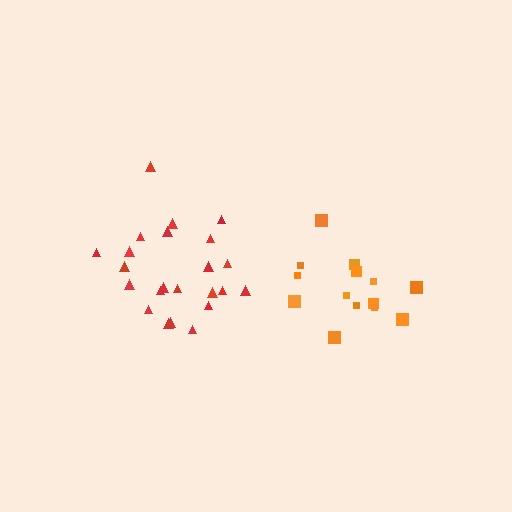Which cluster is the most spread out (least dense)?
Red.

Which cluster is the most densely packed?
Orange.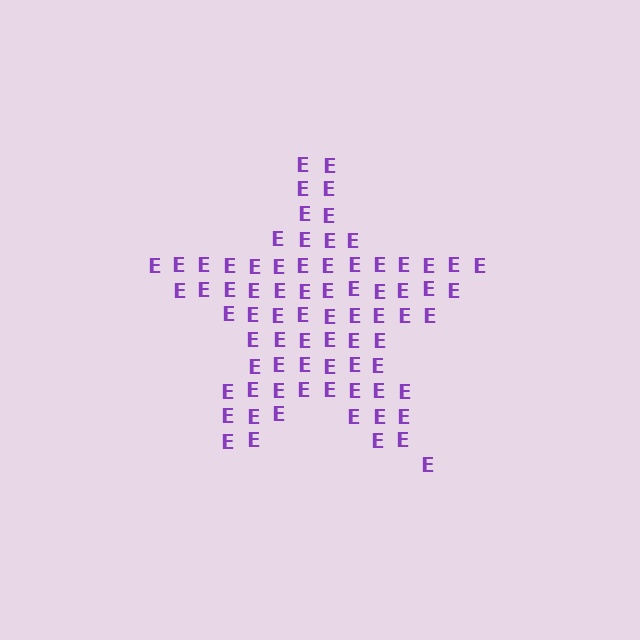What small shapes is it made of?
It is made of small letter E's.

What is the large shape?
The large shape is a star.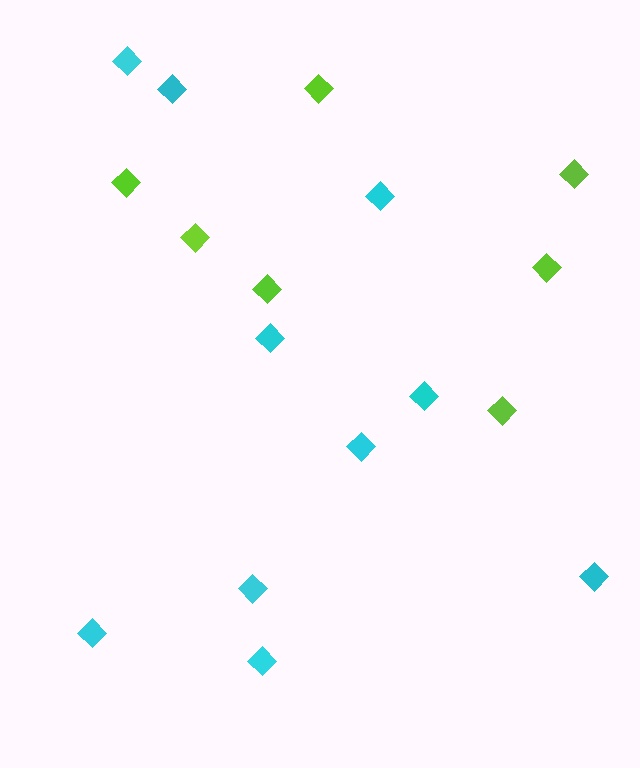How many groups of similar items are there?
There are 2 groups: one group of lime diamonds (7) and one group of cyan diamonds (10).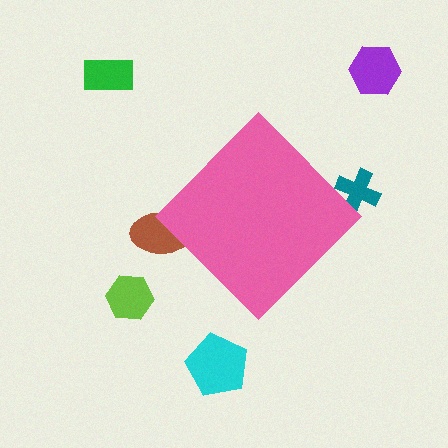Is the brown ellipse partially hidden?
Yes, the brown ellipse is partially hidden behind the pink diamond.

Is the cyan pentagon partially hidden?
No, the cyan pentagon is fully visible.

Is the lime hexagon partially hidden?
No, the lime hexagon is fully visible.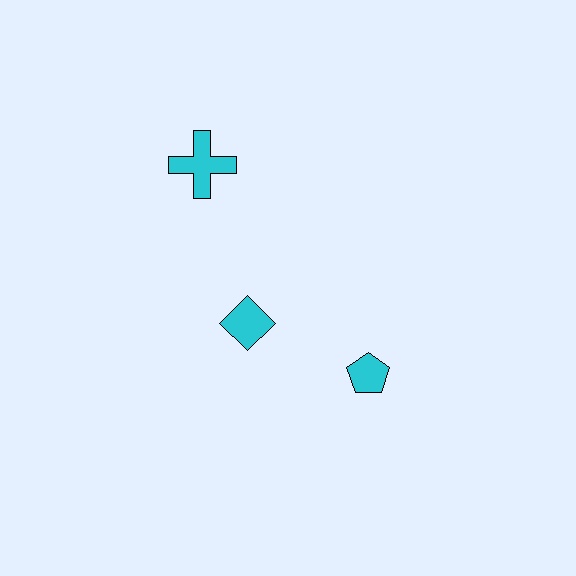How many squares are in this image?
There are no squares.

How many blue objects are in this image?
There are no blue objects.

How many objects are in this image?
There are 3 objects.